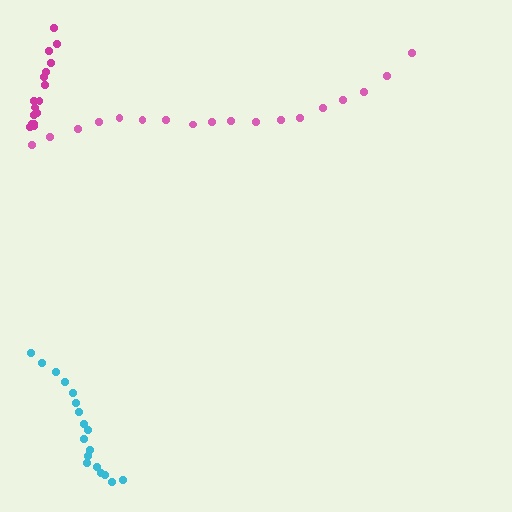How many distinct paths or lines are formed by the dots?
There are 3 distinct paths.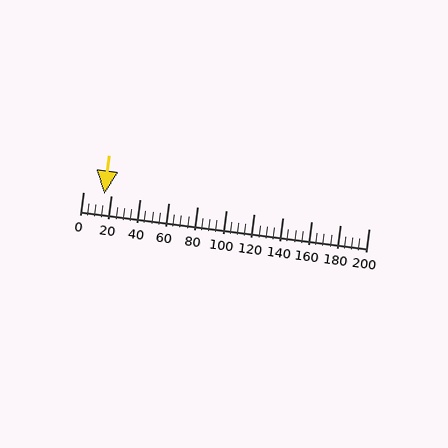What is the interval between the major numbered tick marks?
The major tick marks are spaced 20 units apart.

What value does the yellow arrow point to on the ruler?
The yellow arrow points to approximately 15.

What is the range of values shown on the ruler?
The ruler shows values from 0 to 200.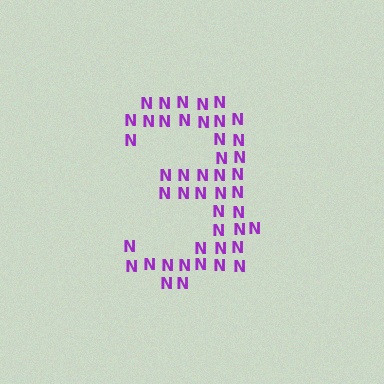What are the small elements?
The small elements are letter N's.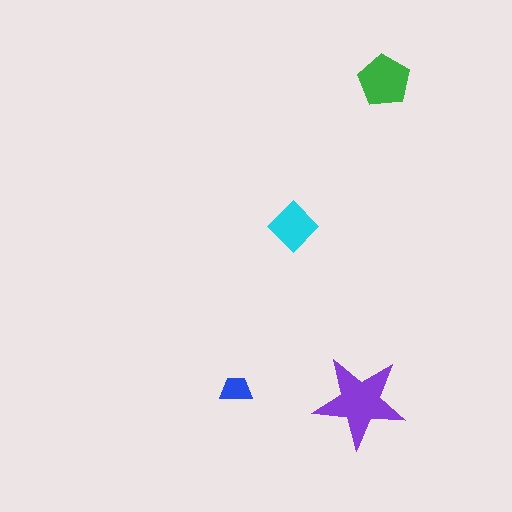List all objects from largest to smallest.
The purple star, the green pentagon, the cyan diamond, the blue trapezoid.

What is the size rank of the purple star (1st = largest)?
1st.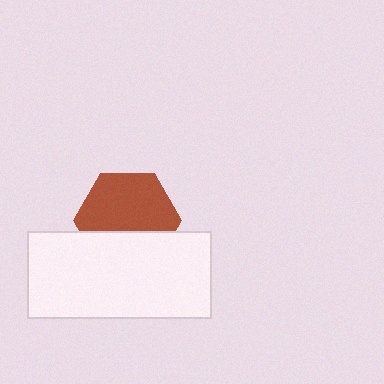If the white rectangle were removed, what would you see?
You would see the complete brown hexagon.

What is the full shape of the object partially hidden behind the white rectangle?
The partially hidden object is a brown hexagon.